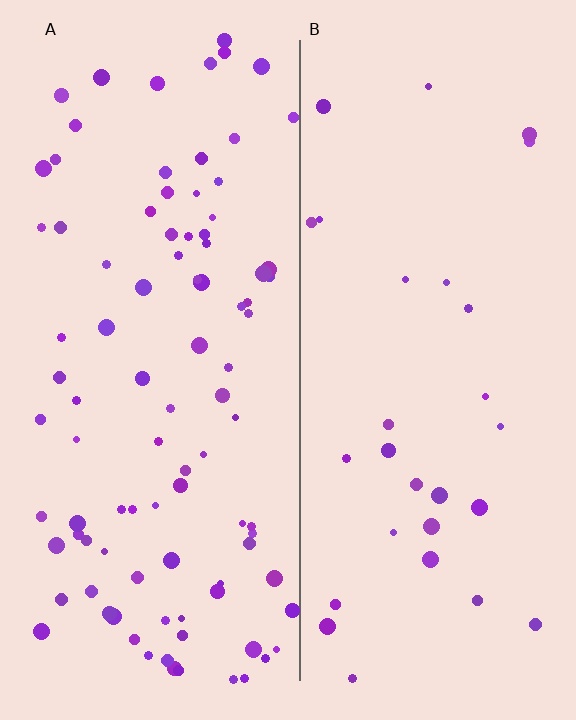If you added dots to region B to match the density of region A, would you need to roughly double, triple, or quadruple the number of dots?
Approximately triple.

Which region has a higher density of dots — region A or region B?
A (the left).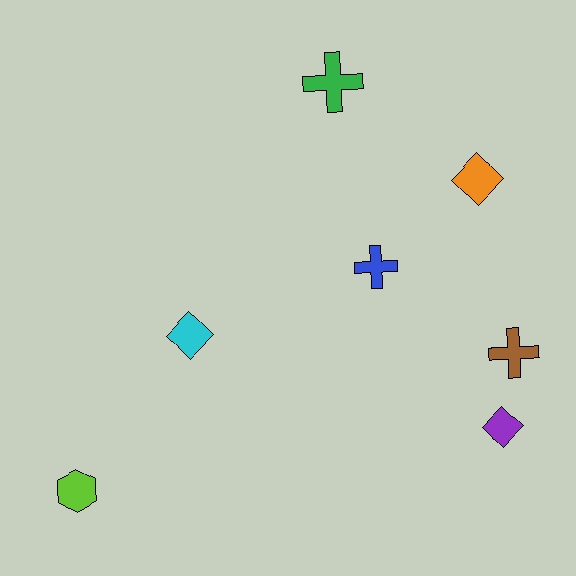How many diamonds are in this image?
There are 3 diamonds.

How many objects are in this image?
There are 7 objects.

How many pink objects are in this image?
There are no pink objects.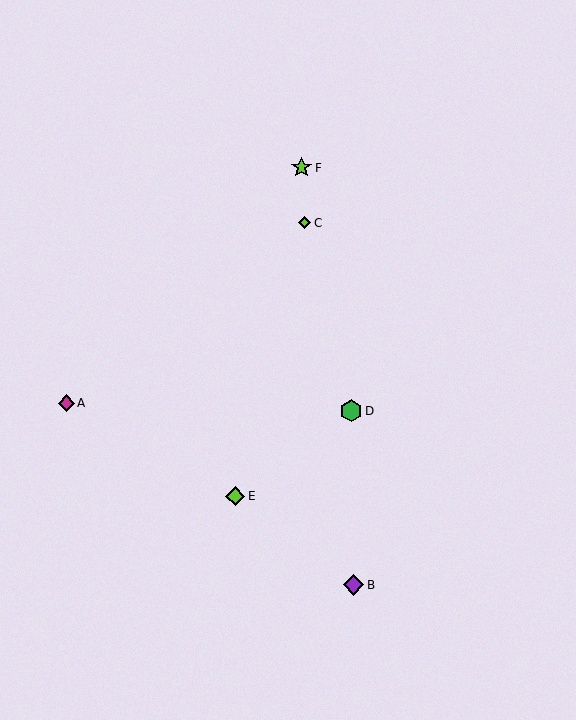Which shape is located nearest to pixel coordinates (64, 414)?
The magenta diamond (labeled A) at (66, 403) is nearest to that location.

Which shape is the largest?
The green hexagon (labeled D) is the largest.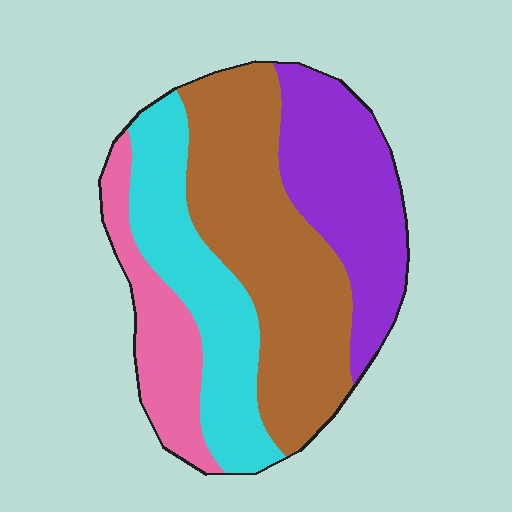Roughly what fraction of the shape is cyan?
Cyan covers around 25% of the shape.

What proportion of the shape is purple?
Purple covers roughly 25% of the shape.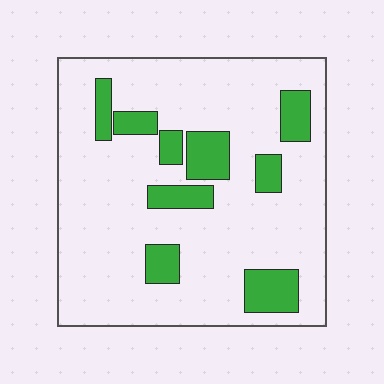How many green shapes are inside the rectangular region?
9.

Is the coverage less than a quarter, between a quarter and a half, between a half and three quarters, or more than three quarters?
Less than a quarter.